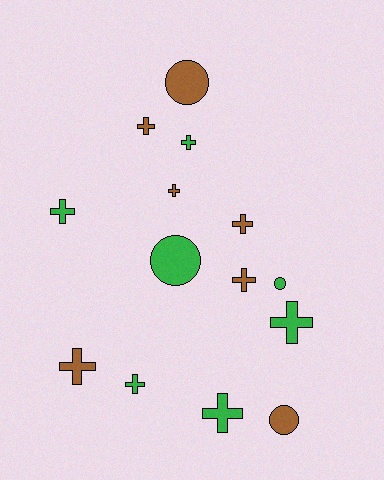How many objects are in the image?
There are 14 objects.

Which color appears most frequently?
Green, with 7 objects.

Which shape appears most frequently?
Cross, with 10 objects.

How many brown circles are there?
There are 2 brown circles.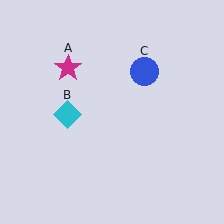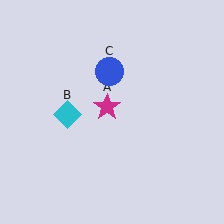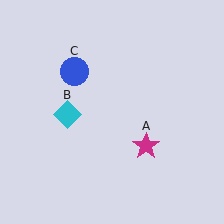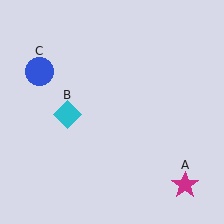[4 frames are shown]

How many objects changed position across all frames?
2 objects changed position: magenta star (object A), blue circle (object C).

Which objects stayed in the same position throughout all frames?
Cyan diamond (object B) remained stationary.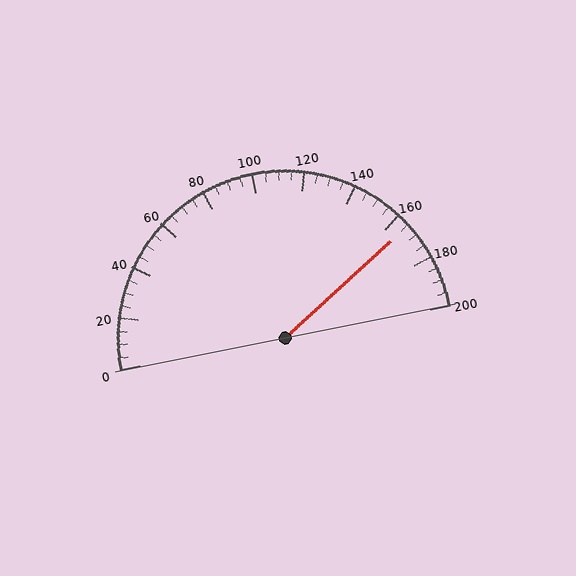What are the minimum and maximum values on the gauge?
The gauge ranges from 0 to 200.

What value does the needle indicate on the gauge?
The needle indicates approximately 165.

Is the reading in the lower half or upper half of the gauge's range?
The reading is in the upper half of the range (0 to 200).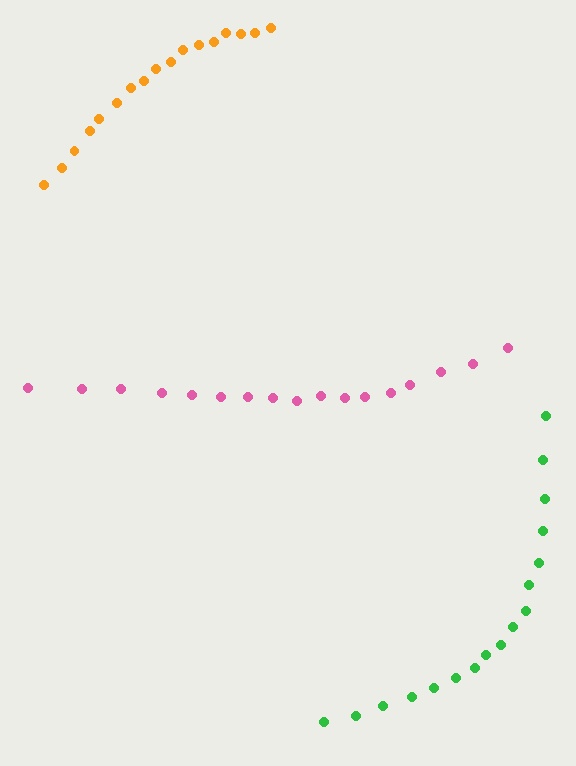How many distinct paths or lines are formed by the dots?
There are 3 distinct paths.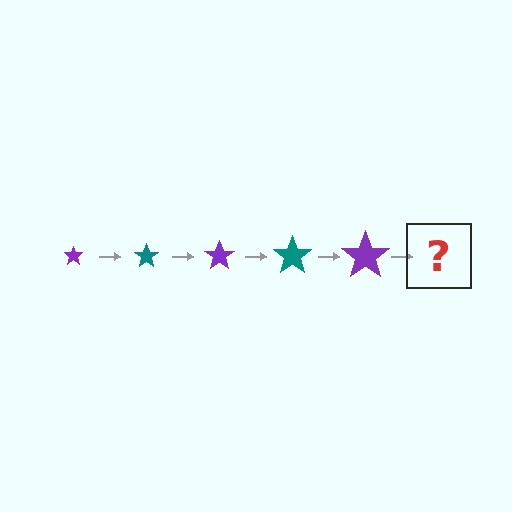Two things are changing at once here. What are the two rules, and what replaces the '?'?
The two rules are that the star grows larger each step and the color cycles through purple and teal. The '?' should be a teal star, larger than the previous one.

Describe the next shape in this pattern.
It should be a teal star, larger than the previous one.